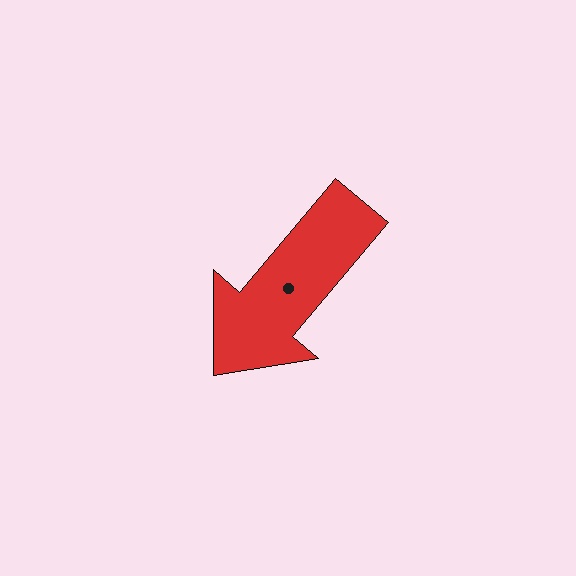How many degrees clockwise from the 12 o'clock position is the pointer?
Approximately 220 degrees.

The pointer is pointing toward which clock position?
Roughly 7 o'clock.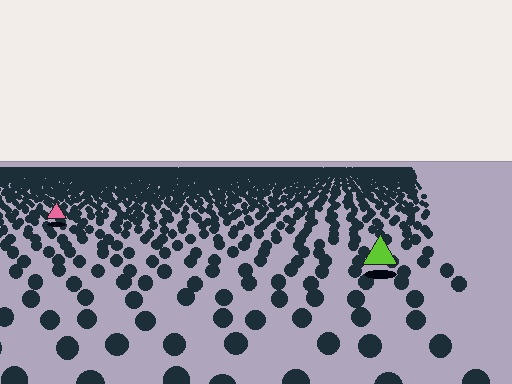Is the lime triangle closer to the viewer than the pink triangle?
Yes. The lime triangle is closer — you can tell from the texture gradient: the ground texture is coarser near it.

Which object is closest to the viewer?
The lime triangle is closest. The texture marks near it are larger and more spread out.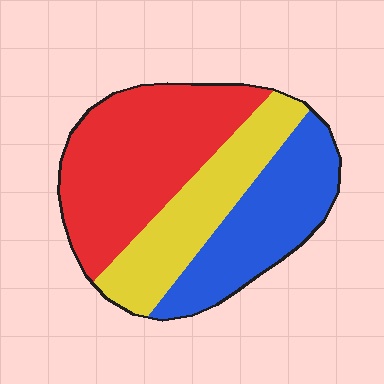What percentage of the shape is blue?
Blue covers about 30% of the shape.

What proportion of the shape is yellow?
Yellow takes up about one quarter (1/4) of the shape.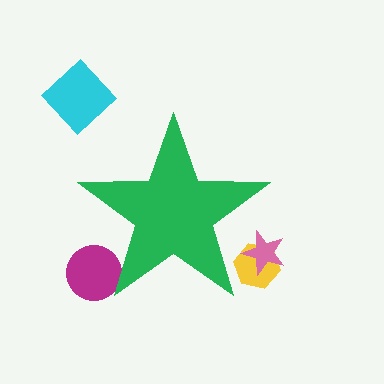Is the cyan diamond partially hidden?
No, the cyan diamond is fully visible.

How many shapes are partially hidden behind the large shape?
3 shapes are partially hidden.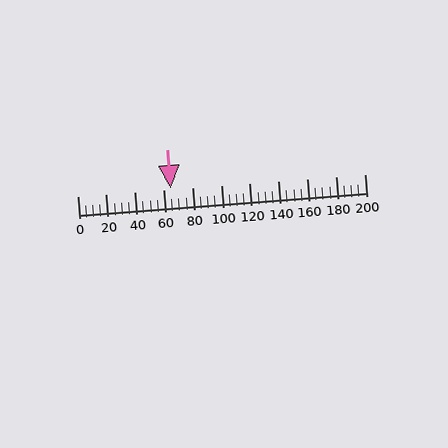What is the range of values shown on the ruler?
The ruler shows values from 0 to 200.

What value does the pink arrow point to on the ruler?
The pink arrow points to approximately 65.